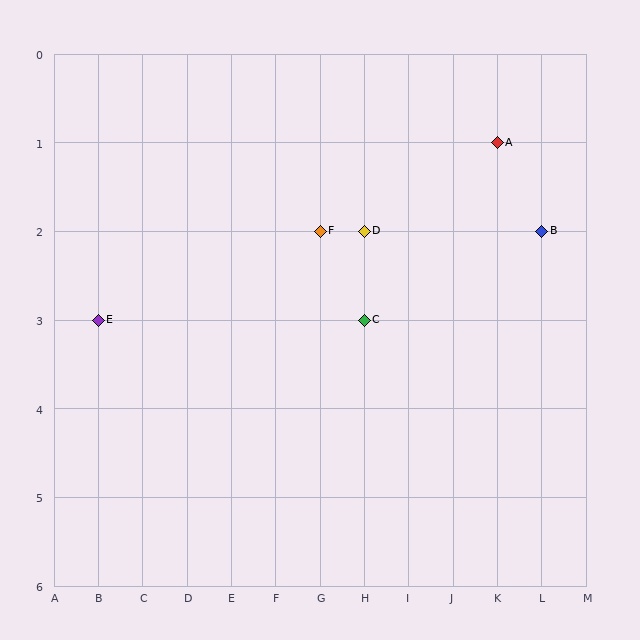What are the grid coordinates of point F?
Point F is at grid coordinates (G, 2).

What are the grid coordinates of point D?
Point D is at grid coordinates (H, 2).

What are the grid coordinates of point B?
Point B is at grid coordinates (L, 2).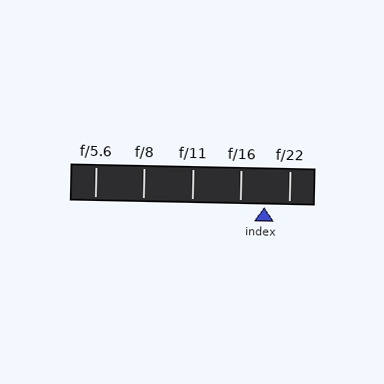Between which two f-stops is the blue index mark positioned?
The index mark is between f/16 and f/22.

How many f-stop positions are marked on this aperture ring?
There are 5 f-stop positions marked.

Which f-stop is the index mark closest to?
The index mark is closest to f/16.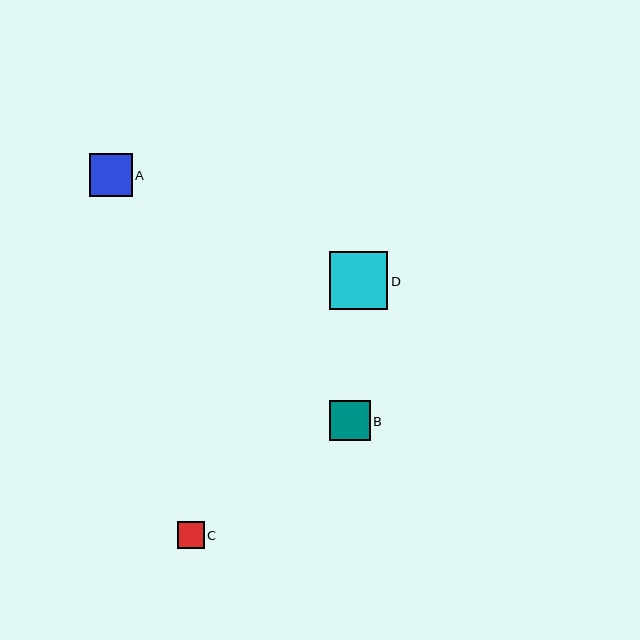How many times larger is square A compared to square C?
Square A is approximately 1.6 times the size of square C.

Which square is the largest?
Square D is the largest with a size of approximately 58 pixels.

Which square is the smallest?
Square C is the smallest with a size of approximately 27 pixels.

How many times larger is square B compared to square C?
Square B is approximately 1.5 times the size of square C.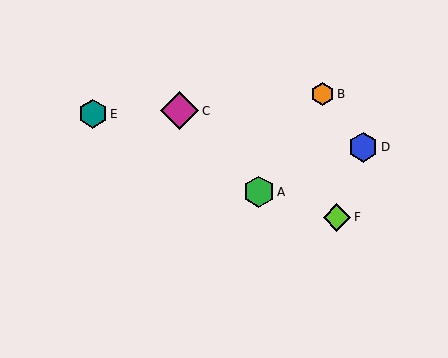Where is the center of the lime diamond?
The center of the lime diamond is at (337, 217).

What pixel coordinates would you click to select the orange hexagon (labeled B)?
Click at (323, 94) to select the orange hexagon B.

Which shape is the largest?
The magenta diamond (labeled C) is the largest.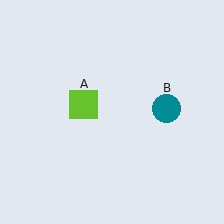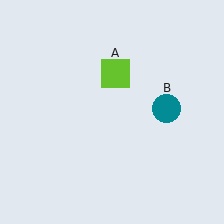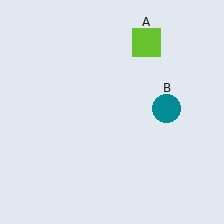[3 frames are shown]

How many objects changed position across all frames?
1 object changed position: lime square (object A).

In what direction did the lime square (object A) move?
The lime square (object A) moved up and to the right.